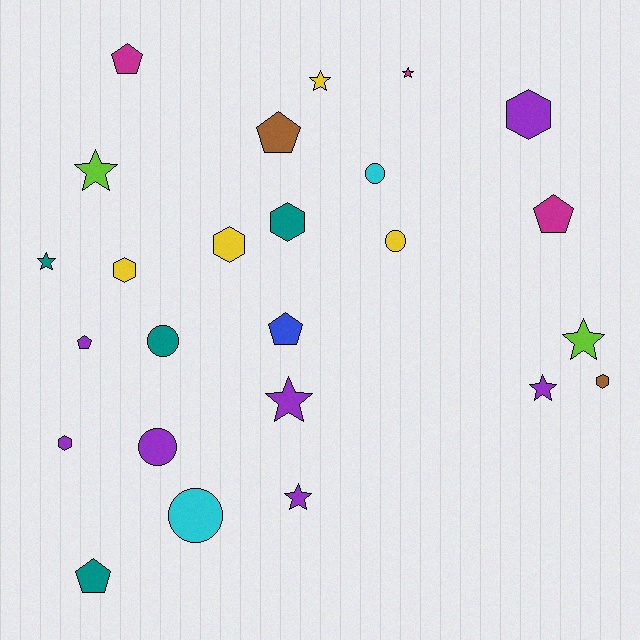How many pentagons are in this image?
There are 6 pentagons.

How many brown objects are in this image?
There are 2 brown objects.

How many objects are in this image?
There are 25 objects.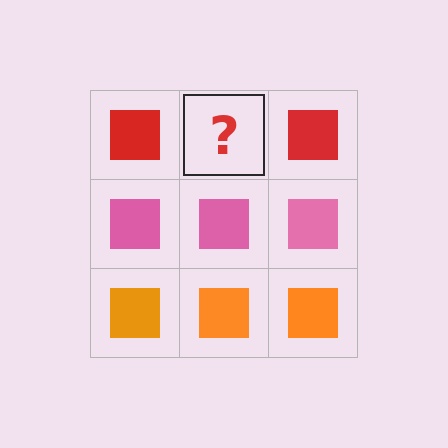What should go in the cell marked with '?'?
The missing cell should contain a red square.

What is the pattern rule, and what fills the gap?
The rule is that each row has a consistent color. The gap should be filled with a red square.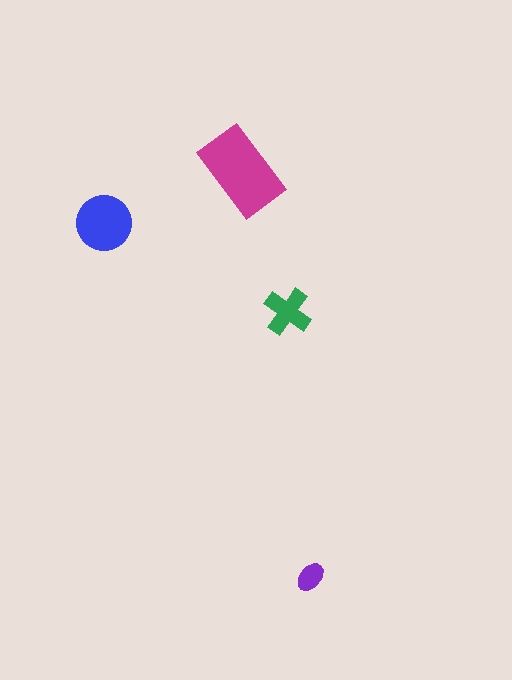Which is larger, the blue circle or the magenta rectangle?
The magenta rectangle.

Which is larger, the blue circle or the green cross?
The blue circle.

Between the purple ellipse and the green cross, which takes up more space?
The green cross.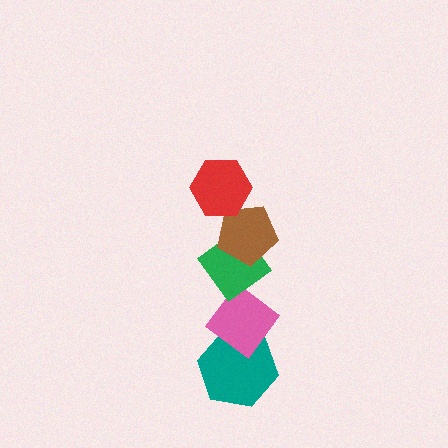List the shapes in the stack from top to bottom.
From top to bottom: the red hexagon, the brown pentagon, the green diamond, the pink diamond, the teal hexagon.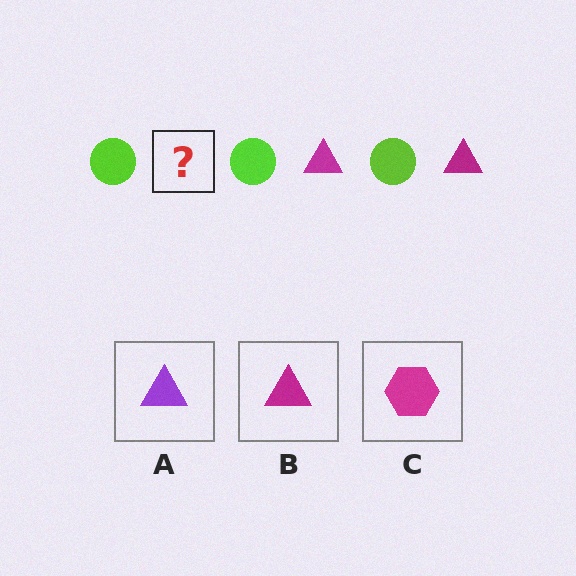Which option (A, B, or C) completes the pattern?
B.